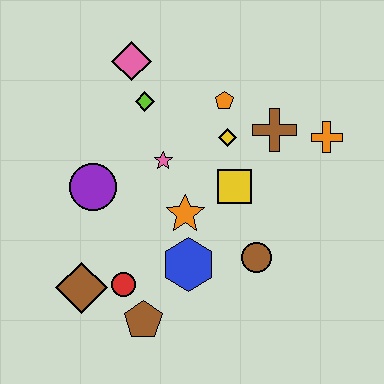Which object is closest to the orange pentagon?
The yellow diamond is closest to the orange pentagon.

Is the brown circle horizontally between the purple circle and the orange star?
No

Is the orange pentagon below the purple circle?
No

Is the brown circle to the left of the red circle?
No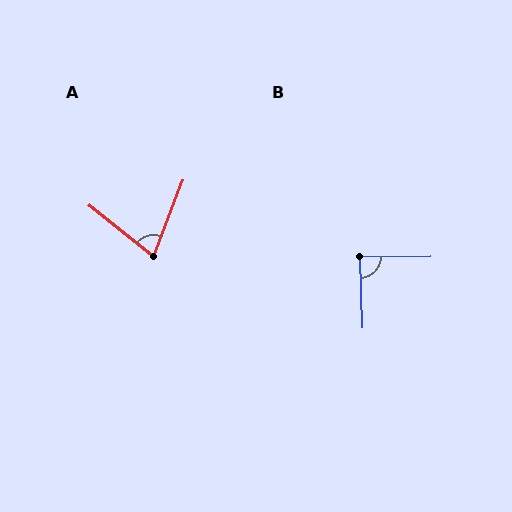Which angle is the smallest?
A, at approximately 72 degrees.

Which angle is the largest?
B, at approximately 89 degrees.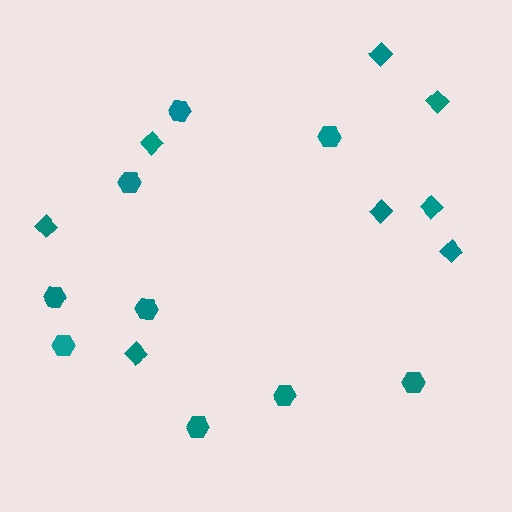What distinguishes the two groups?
There are 2 groups: one group of diamonds (8) and one group of hexagons (9).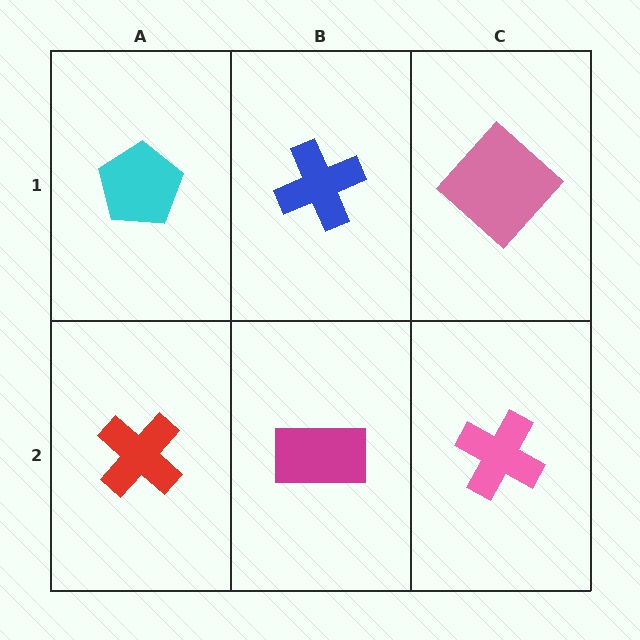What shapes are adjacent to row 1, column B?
A magenta rectangle (row 2, column B), a cyan pentagon (row 1, column A), a pink diamond (row 1, column C).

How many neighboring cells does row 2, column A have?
2.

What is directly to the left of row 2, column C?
A magenta rectangle.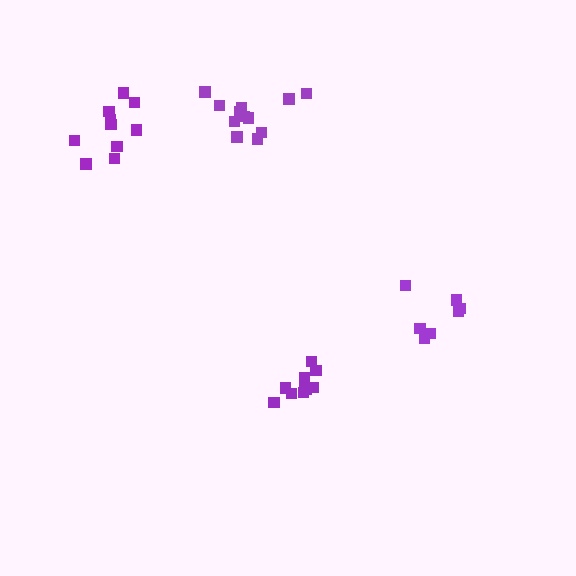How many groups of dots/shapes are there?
There are 4 groups.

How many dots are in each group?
Group 1: 10 dots, Group 2: 11 dots, Group 3: 12 dots, Group 4: 7 dots (40 total).